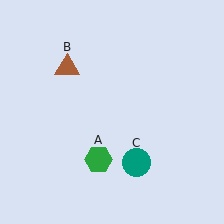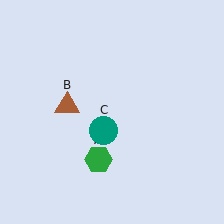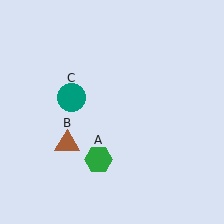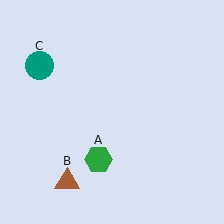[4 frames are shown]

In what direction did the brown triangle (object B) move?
The brown triangle (object B) moved down.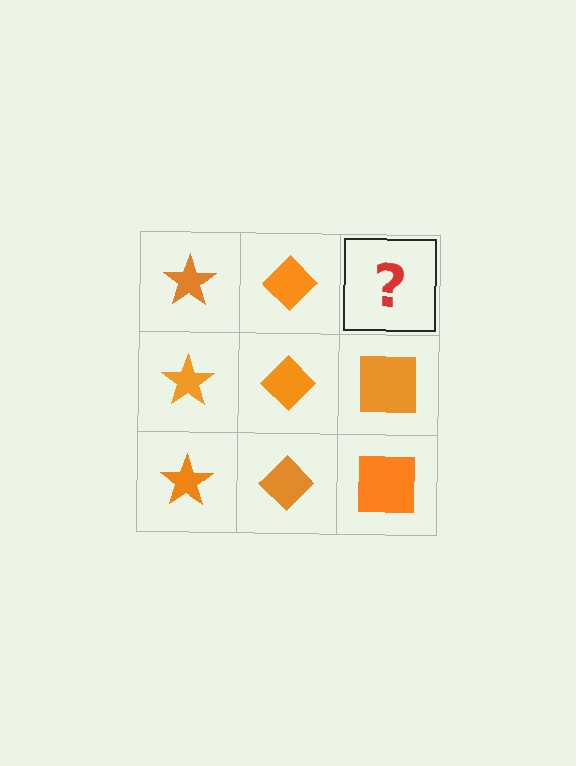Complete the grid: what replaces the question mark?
The question mark should be replaced with an orange square.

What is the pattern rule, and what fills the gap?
The rule is that each column has a consistent shape. The gap should be filled with an orange square.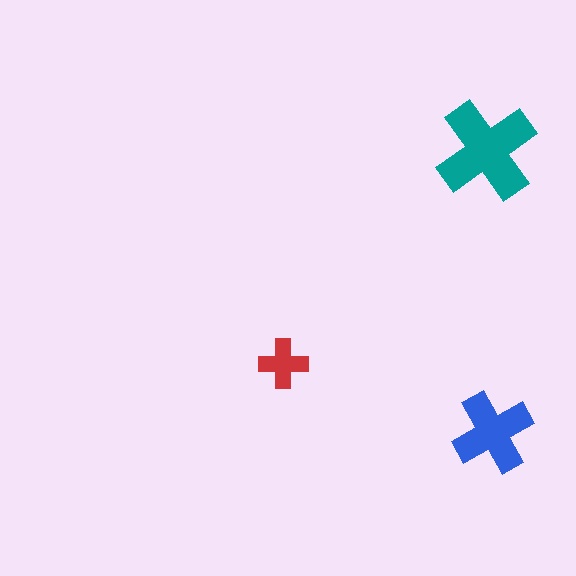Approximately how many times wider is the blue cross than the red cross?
About 1.5 times wider.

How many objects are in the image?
There are 3 objects in the image.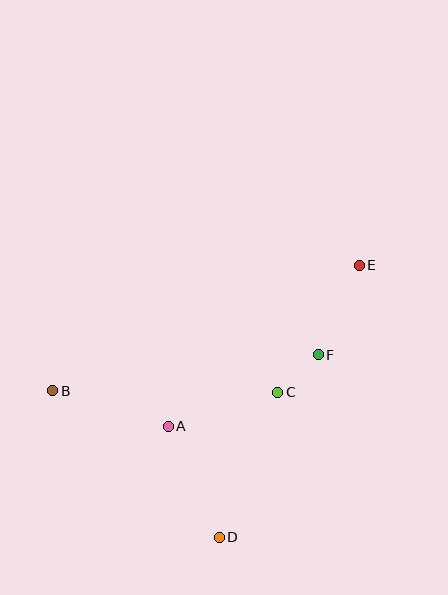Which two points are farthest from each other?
Points B and E are farthest from each other.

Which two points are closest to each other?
Points C and F are closest to each other.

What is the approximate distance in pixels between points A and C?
The distance between A and C is approximately 115 pixels.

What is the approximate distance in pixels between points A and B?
The distance between A and B is approximately 121 pixels.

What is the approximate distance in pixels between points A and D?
The distance between A and D is approximately 122 pixels.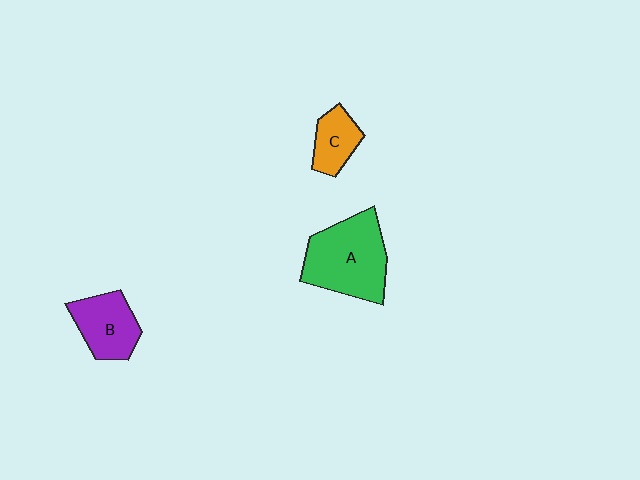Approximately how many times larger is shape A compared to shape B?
Approximately 1.6 times.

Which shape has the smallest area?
Shape C (orange).